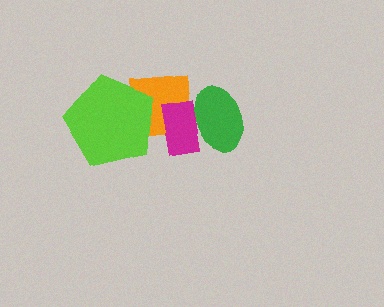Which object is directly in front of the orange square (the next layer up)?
The magenta rectangle is directly in front of the orange square.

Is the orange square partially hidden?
Yes, it is partially covered by another shape.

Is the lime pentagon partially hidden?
No, no other shape covers it.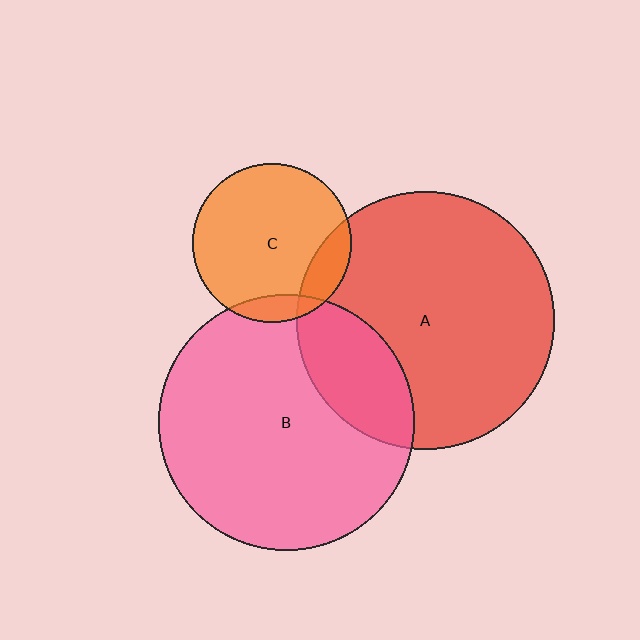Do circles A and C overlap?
Yes.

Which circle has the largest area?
Circle A (red).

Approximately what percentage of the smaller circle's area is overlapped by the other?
Approximately 15%.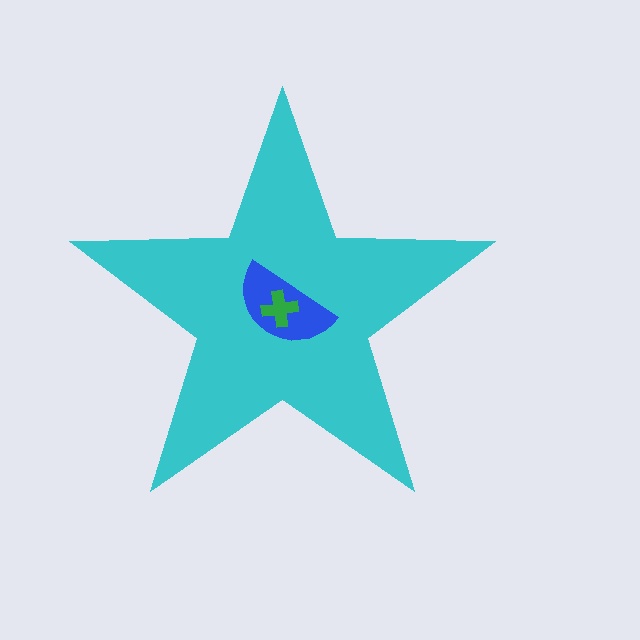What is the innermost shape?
The green cross.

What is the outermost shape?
The cyan star.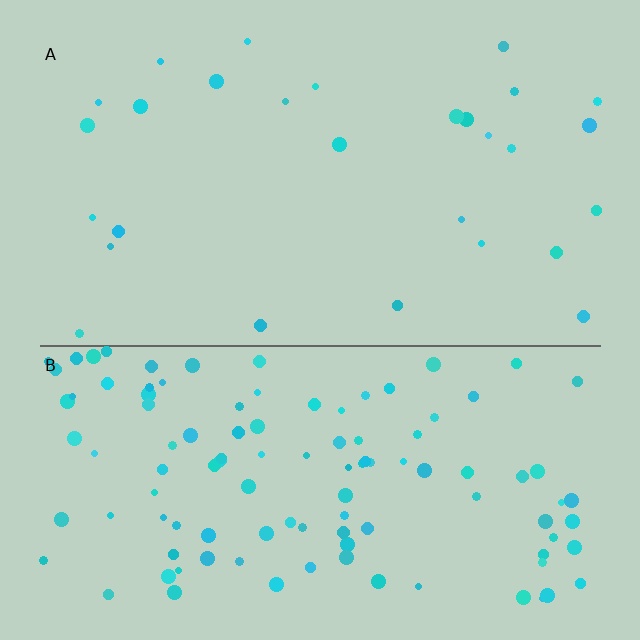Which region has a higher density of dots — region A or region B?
B (the bottom).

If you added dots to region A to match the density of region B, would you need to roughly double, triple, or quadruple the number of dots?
Approximately quadruple.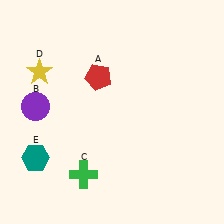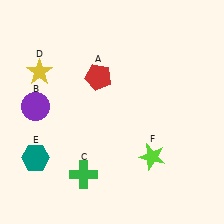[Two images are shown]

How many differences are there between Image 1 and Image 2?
There is 1 difference between the two images.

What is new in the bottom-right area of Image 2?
A lime star (F) was added in the bottom-right area of Image 2.